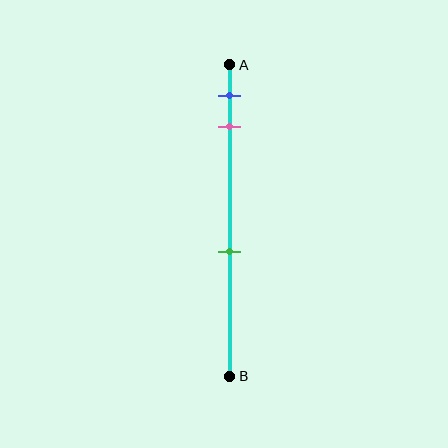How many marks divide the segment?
There are 3 marks dividing the segment.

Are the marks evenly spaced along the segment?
No, the marks are not evenly spaced.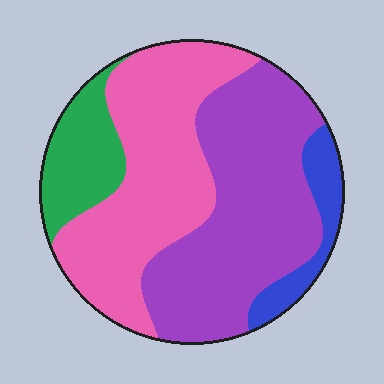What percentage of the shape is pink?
Pink takes up about three eighths (3/8) of the shape.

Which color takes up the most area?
Purple, at roughly 40%.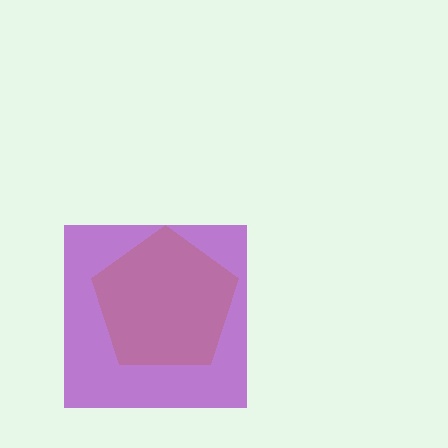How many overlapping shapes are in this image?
There are 2 overlapping shapes in the image.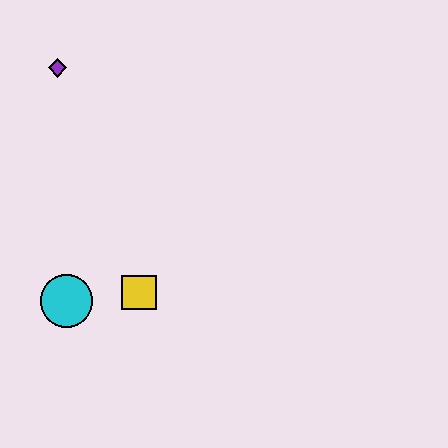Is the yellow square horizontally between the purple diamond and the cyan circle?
No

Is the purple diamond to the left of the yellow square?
Yes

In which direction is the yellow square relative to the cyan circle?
The yellow square is to the right of the cyan circle.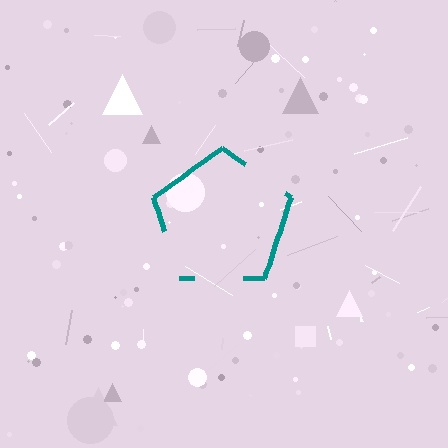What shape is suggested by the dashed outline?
The dashed outline suggests a pentagon.